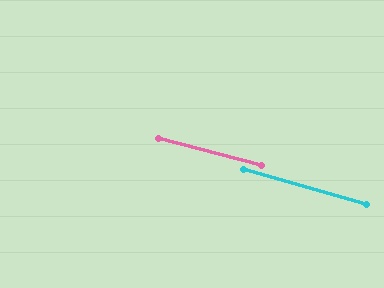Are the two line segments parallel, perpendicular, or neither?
Parallel — their directions differ by only 0.7°.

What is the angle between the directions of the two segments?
Approximately 1 degree.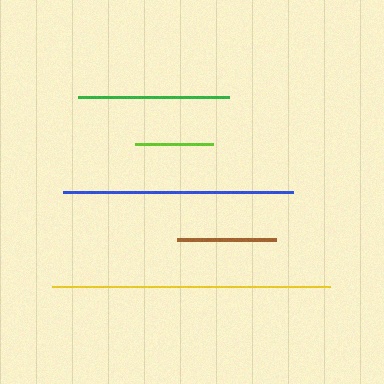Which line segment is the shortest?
The lime line is the shortest at approximately 78 pixels.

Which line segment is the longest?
The yellow line is the longest at approximately 278 pixels.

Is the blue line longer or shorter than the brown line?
The blue line is longer than the brown line.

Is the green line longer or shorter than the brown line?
The green line is longer than the brown line.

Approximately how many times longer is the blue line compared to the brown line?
The blue line is approximately 2.3 times the length of the brown line.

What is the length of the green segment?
The green segment is approximately 151 pixels long.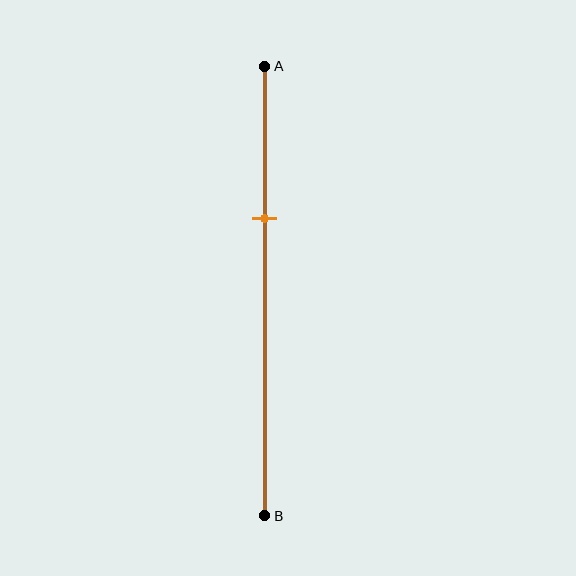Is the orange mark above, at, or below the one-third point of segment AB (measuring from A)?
The orange mark is approximately at the one-third point of segment AB.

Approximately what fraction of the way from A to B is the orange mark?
The orange mark is approximately 35% of the way from A to B.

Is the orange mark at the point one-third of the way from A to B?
Yes, the mark is approximately at the one-third point.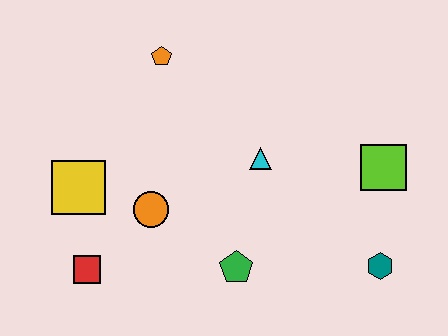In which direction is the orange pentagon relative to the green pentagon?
The orange pentagon is above the green pentagon.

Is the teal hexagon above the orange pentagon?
No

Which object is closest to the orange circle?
The yellow square is closest to the orange circle.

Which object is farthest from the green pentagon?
The orange pentagon is farthest from the green pentagon.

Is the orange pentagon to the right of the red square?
Yes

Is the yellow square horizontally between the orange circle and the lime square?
No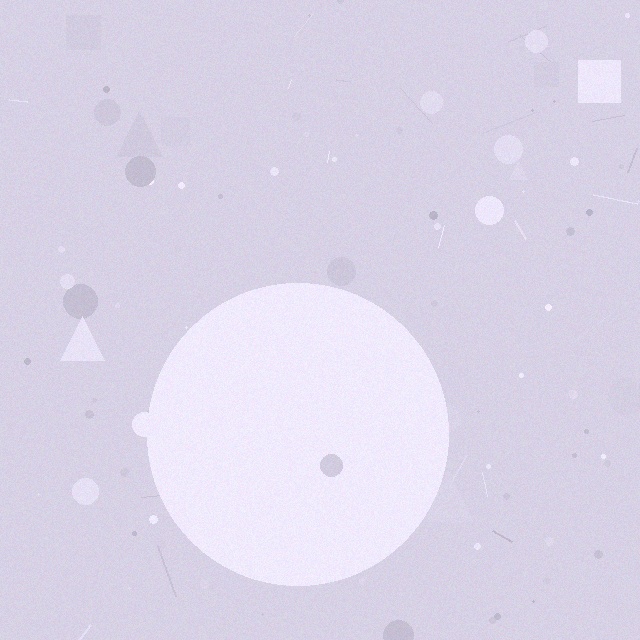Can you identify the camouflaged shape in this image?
The camouflaged shape is a circle.